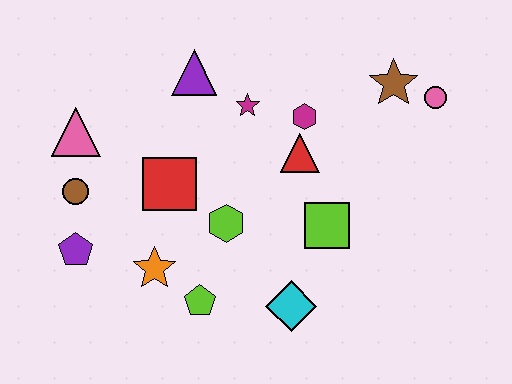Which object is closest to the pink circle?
The brown star is closest to the pink circle.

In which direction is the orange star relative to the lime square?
The orange star is to the left of the lime square.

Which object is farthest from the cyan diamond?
The pink triangle is farthest from the cyan diamond.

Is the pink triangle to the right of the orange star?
No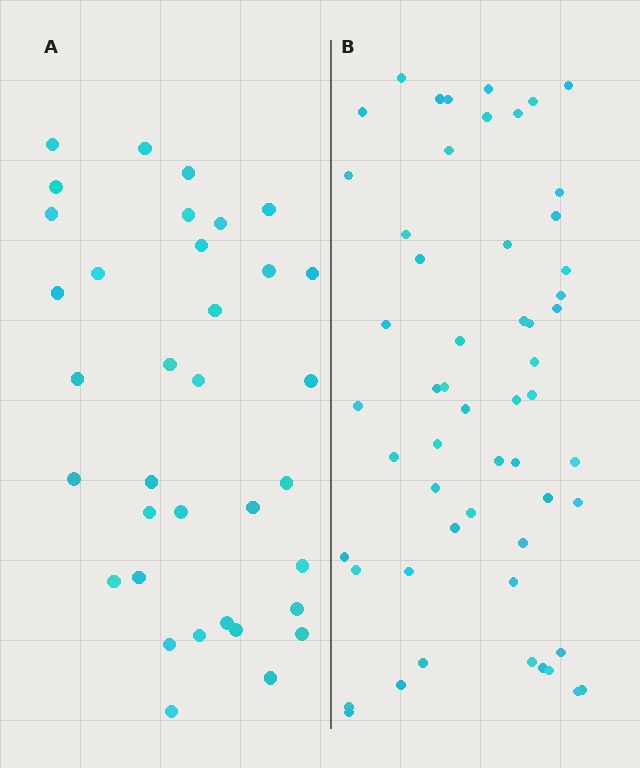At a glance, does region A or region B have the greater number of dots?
Region B (the right region) has more dots.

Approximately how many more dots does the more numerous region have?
Region B has approximately 20 more dots than region A.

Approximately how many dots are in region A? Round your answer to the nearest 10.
About 40 dots. (The exact count is 35, which rounds to 40.)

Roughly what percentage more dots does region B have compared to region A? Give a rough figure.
About 55% more.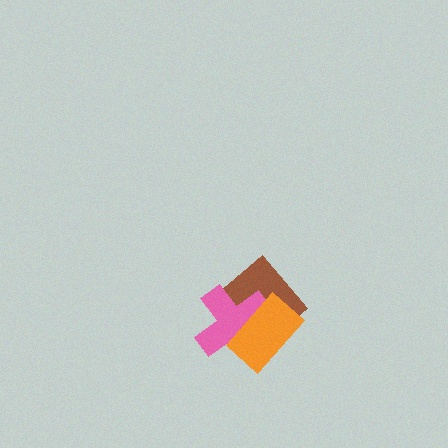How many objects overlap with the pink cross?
2 objects overlap with the pink cross.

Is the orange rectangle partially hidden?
No, no other shape covers it.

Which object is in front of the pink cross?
The orange rectangle is in front of the pink cross.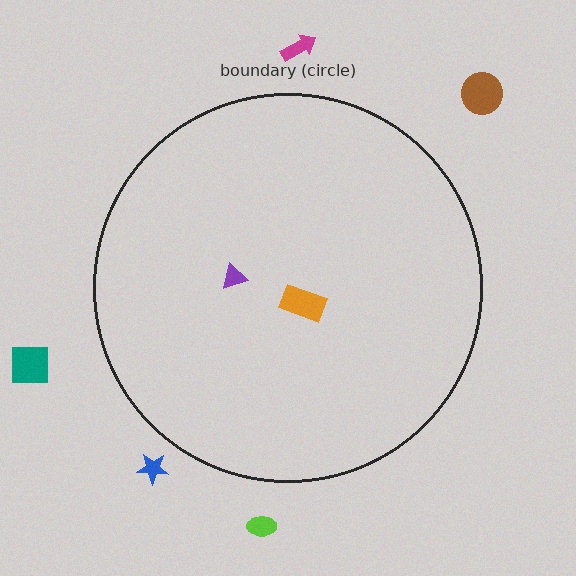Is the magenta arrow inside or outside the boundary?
Outside.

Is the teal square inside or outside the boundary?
Outside.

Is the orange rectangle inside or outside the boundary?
Inside.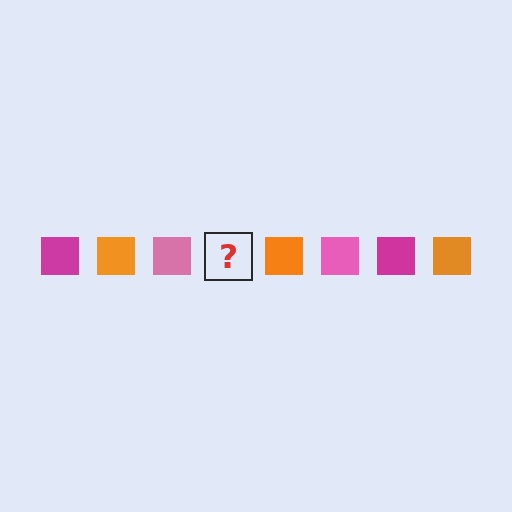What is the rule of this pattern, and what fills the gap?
The rule is that the pattern cycles through magenta, orange, pink squares. The gap should be filled with a magenta square.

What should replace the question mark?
The question mark should be replaced with a magenta square.